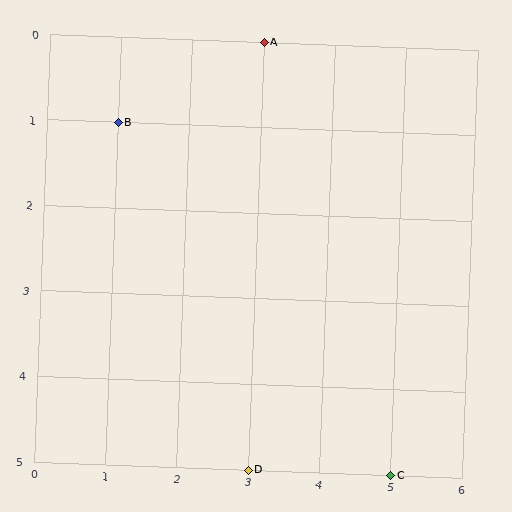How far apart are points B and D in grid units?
Points B and D are 2 columns and 4 rows apart (about 4.5 grid units diagonally).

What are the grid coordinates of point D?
Point D is at grid coordinates (3, 5).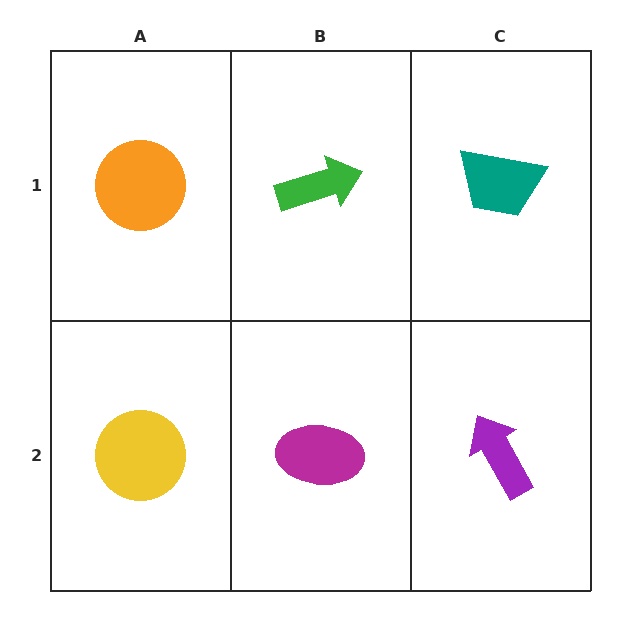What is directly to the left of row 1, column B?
An orange circle.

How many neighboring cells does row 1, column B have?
3.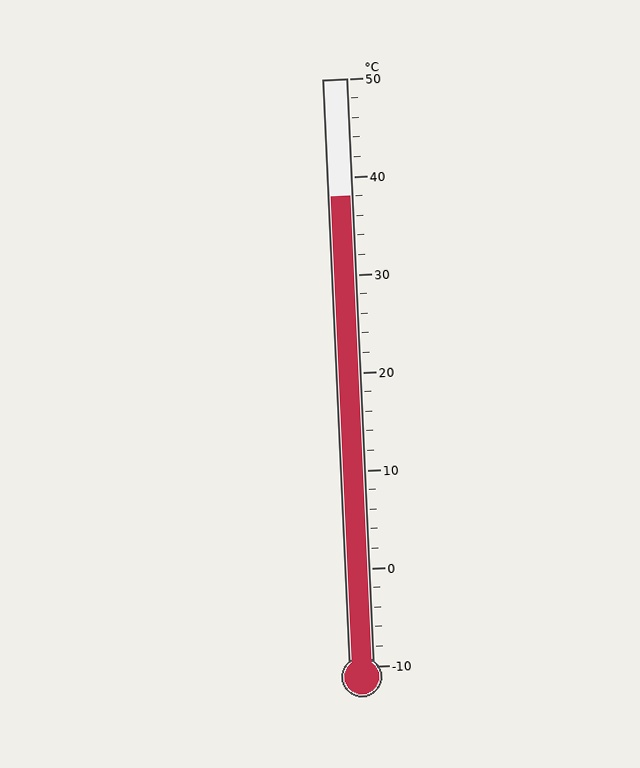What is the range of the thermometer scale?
The thermometer scale ranges from -10°C to 50°C.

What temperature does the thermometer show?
The thermometer shows approximately 38°C.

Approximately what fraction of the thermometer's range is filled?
The thermometer is filled to approximately 80% of its range.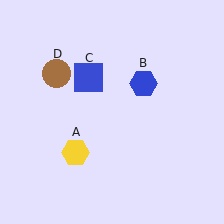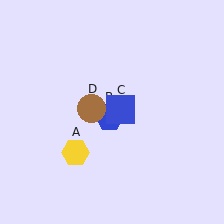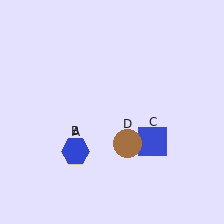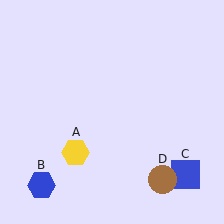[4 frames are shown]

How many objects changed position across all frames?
3 objects changed position: blue hexagon (object B), blue square (object C), brown circle (object D).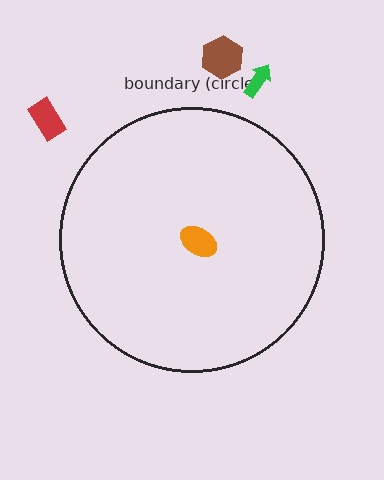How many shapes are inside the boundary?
1 inside, 3 outside.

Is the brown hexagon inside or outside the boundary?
Outside.